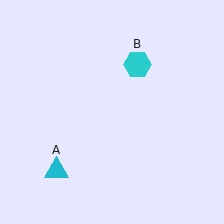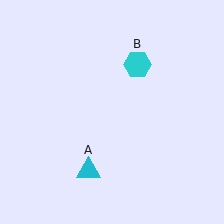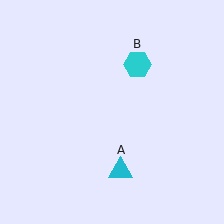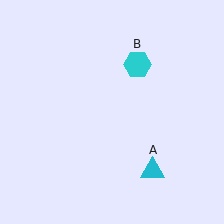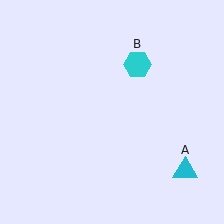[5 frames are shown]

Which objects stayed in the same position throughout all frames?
Cyan hexagon (object B) remained stationary.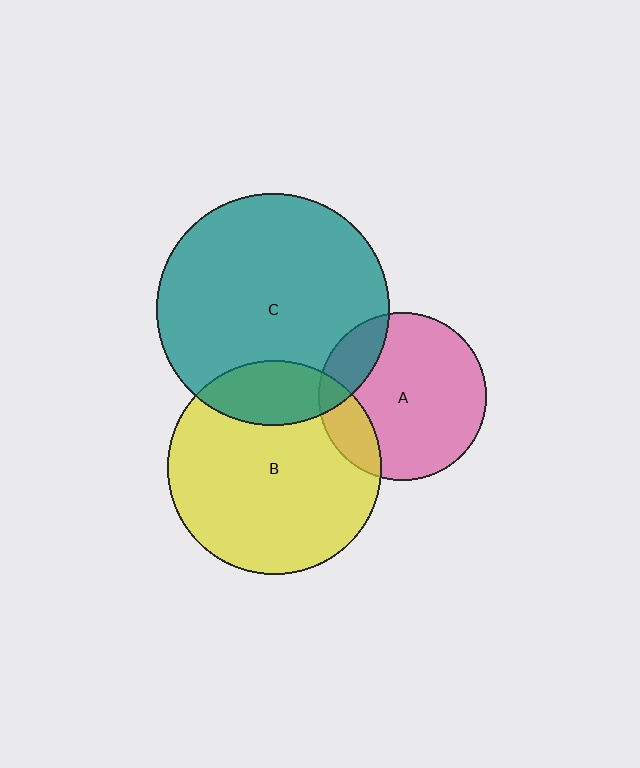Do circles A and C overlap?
Yes.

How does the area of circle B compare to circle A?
Approximately 1.6 times.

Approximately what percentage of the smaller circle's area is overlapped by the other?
Approximately 15%.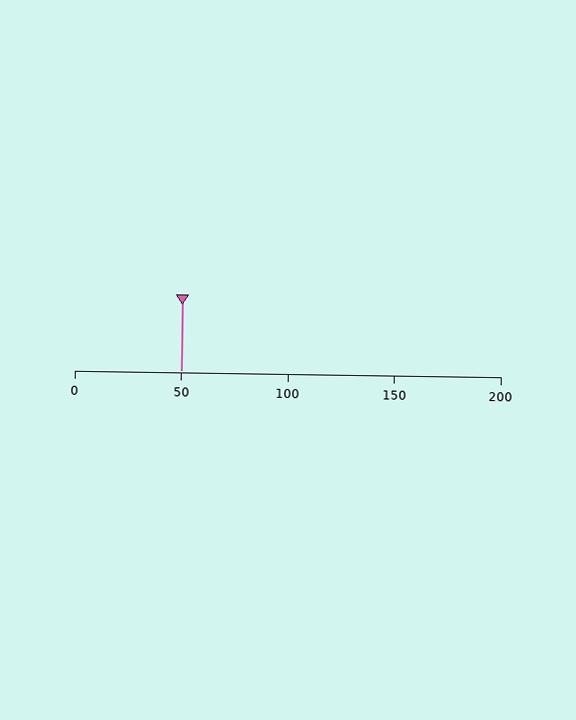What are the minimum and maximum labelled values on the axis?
The axis runs from 0 to 200.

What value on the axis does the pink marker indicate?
The marker indicates approximately 50.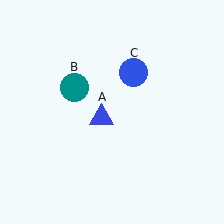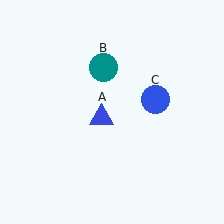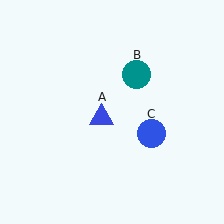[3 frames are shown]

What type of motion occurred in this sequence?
The teal circle (object B), blue circle (object C) rotated clockwise around the center of the scene.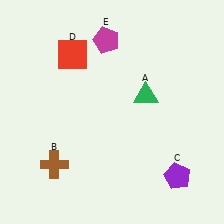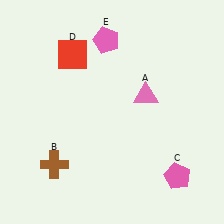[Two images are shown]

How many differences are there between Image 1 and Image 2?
There are 3 differences between the two images.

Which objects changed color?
A changed from green to pink. C changed from purple to pink. E changed from magenta to pink.